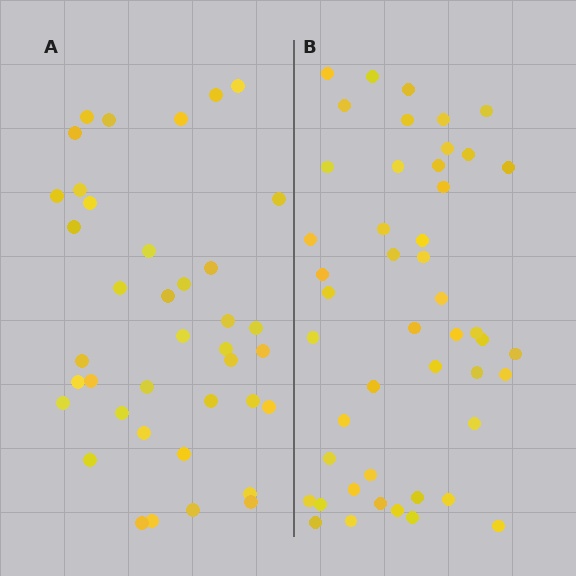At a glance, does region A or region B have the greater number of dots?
Region B (the right region) has more dots.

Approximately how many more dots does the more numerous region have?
Region B has roughly 8 or so more dots than region A.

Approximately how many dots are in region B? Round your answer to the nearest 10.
About 50 dots. (The exact count is 47, which rounds to 50.)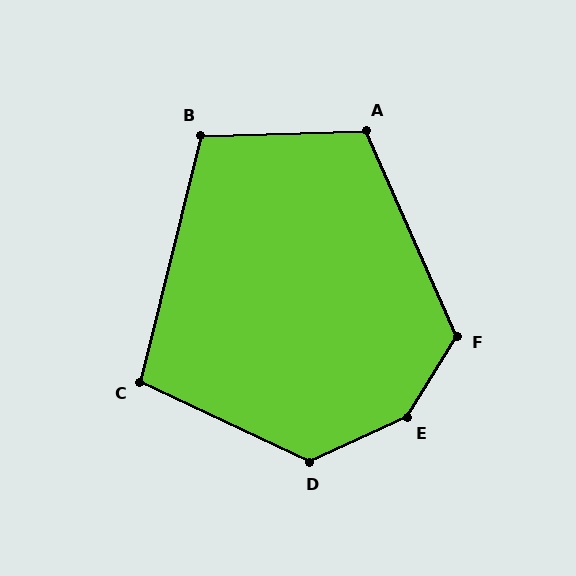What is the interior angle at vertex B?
Approximately 105 degrees (obtuse).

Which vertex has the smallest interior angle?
C, at approximately 102 degrees.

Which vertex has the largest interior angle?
E, at approximately 147 degrees.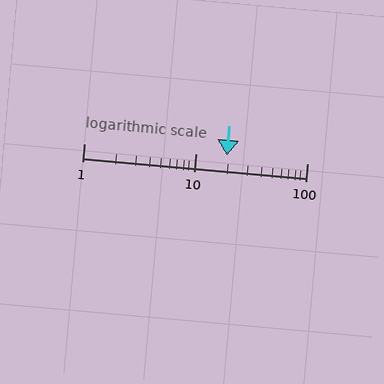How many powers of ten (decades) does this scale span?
The scale spans 2 decades, from 1 to 100.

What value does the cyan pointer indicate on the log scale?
The pointer indicates approximately 19.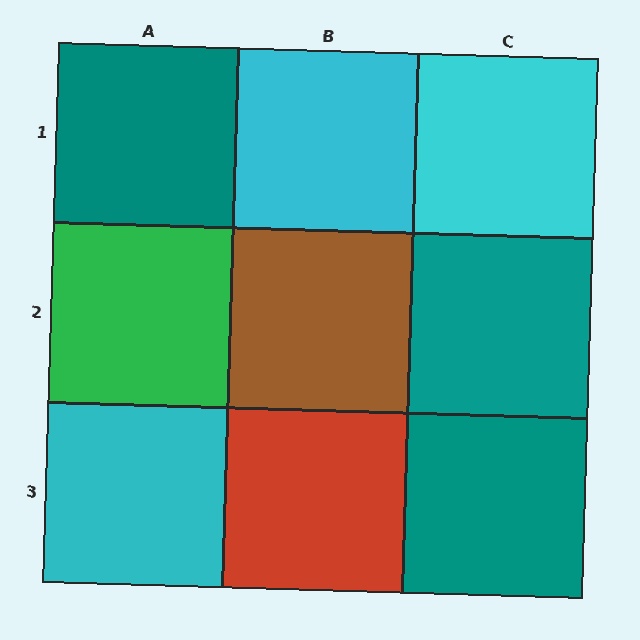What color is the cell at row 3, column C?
Teal.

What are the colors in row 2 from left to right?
Green, brown, teal.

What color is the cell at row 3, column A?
Cyan.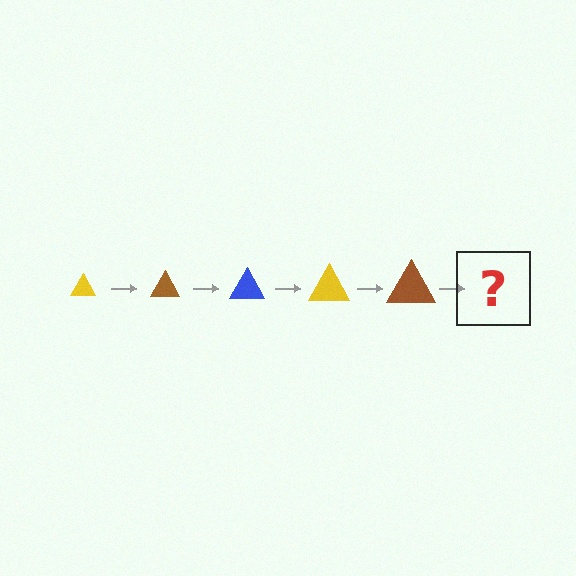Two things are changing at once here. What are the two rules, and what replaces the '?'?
The two rules are that the triangle grows larger each step and the color cycles through yellow, brown, and blue. The '?' should be a blue triangle, larger than the previous one.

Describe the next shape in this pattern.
It should be a blue triangle, larger than the previous one.